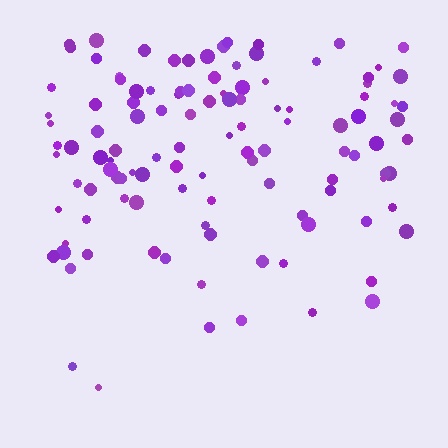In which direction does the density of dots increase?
From bottom to top, with the top side densest.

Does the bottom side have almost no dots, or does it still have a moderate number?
Still a moderate number, just noticeably fewer than the top.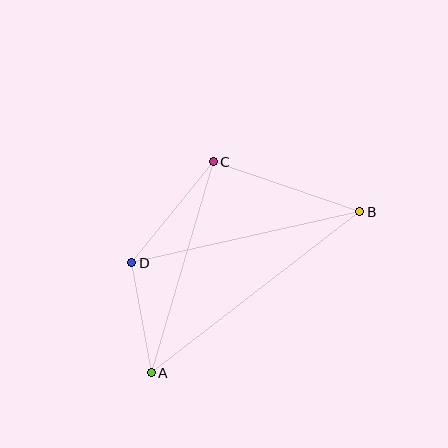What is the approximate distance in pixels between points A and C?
The distance between A and C is approximately 220 pixels.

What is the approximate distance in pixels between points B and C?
The distance between B and C is approximately 155 pixels.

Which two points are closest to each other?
Points A and D are closest to each other.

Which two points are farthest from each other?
Points A and B are farthest from each other.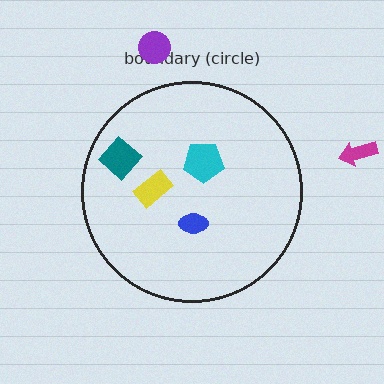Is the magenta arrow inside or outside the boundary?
Outside.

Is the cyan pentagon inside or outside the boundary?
Inside.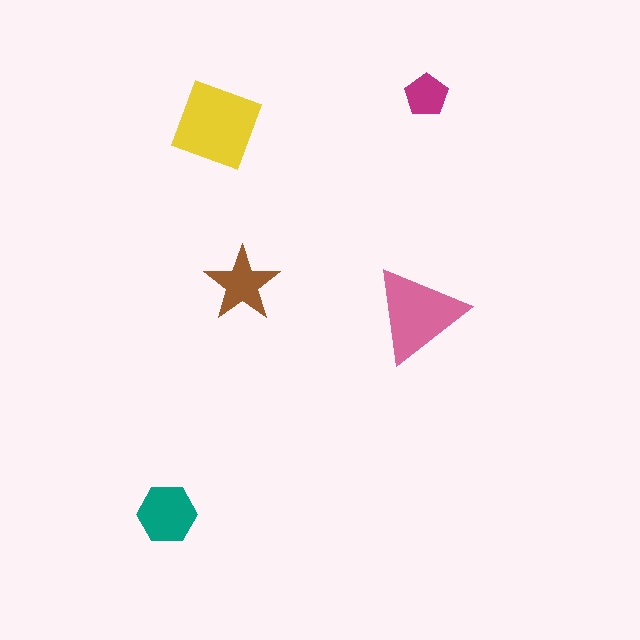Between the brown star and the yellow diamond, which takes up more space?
The yellow diamond.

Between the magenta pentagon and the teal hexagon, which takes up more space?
The teal hexagon.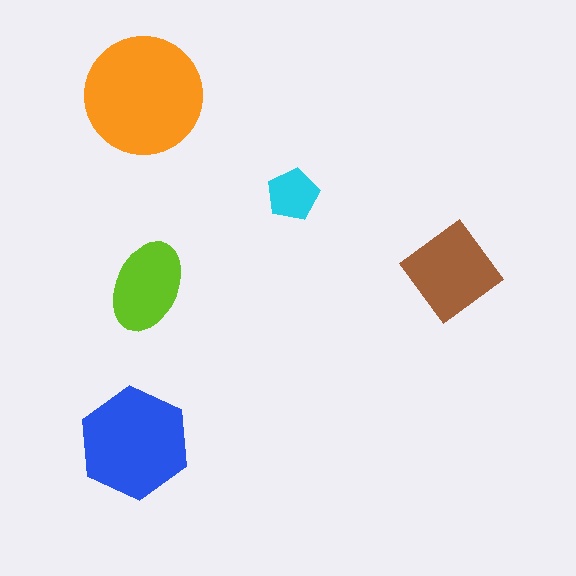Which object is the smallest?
The cyan pentagon.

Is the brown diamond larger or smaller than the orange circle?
Smaller.